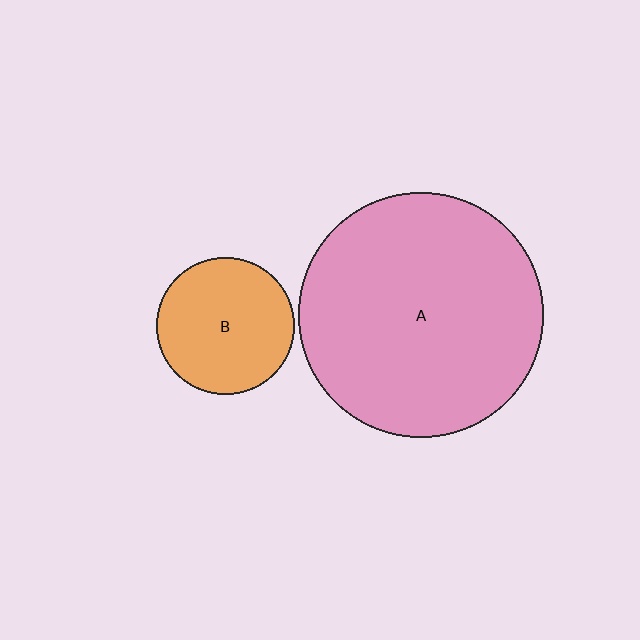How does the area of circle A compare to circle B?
Approximately 3.2 times.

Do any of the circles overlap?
No, none of the circles overlap.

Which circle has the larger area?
Circle A (pink).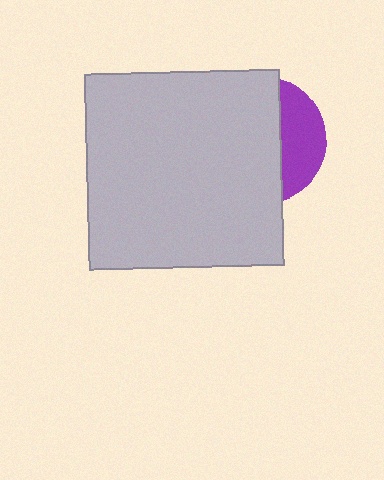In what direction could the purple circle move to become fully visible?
The purple circle could move right. That would shift it out from behind the light gray square entirely.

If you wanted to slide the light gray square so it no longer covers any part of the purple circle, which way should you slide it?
Slide it left — that is the most direct way to separate the two shapes.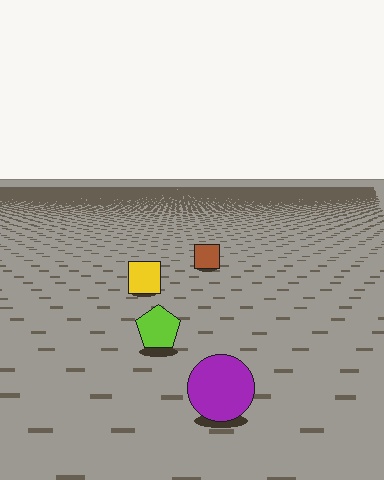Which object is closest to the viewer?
The purple circle is closest. The texture marks near it are larger and more spread out.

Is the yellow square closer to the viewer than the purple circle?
No. The purple circle is closer — you can tell from the texture gradient: the ground texture is coarser near it.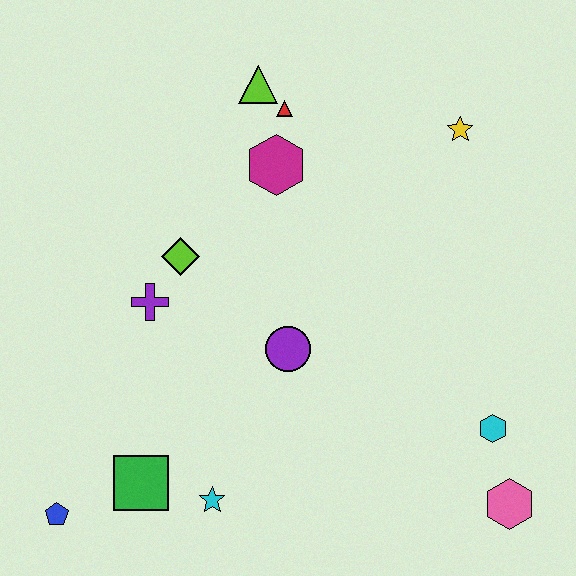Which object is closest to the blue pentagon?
The green square is closest to the blue pentagon.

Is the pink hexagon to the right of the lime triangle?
Yes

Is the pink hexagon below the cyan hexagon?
Yes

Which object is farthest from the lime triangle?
The pink hexagon is farthest from the lime triangle.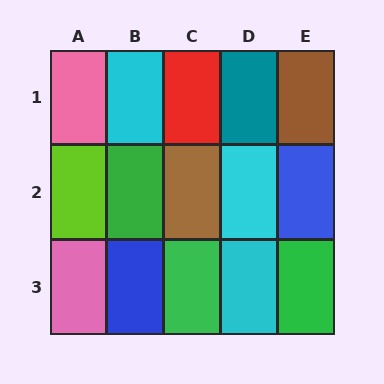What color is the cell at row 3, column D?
Cyan.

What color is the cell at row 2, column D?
Cyan.